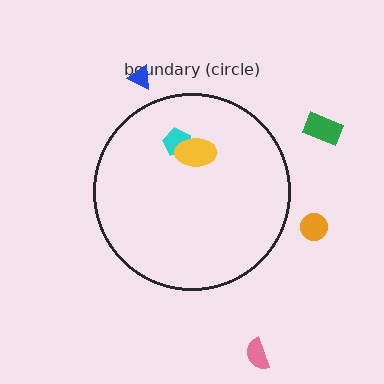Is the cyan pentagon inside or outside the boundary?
Inside.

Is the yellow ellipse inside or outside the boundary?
Inside.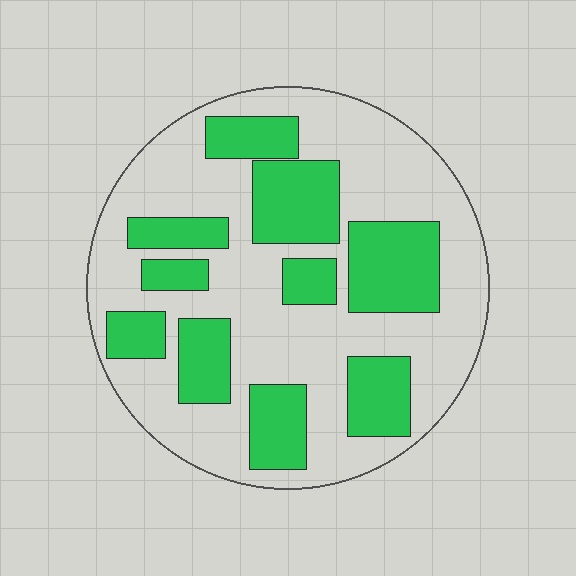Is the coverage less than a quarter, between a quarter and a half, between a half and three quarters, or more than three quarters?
Between a quarter and a half.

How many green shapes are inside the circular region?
10.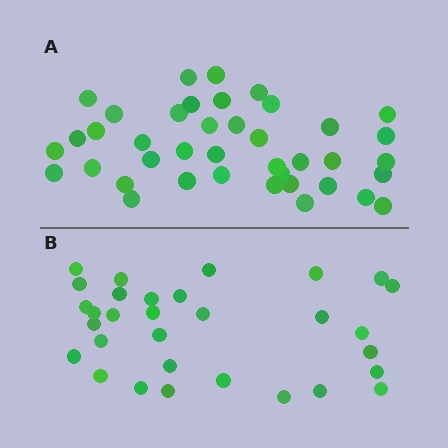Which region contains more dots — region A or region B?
Region A (the top region) has more dots.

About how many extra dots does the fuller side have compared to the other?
Region A has roughly 8 or so more dots than region B.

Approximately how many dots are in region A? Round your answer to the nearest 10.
About 40 dots.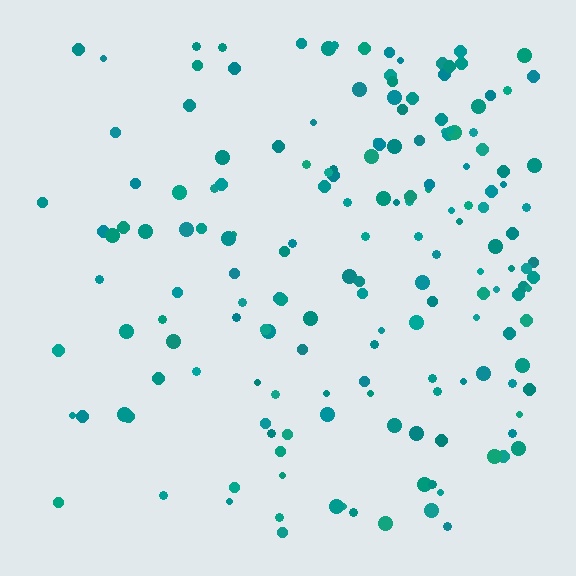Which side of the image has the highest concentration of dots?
The right.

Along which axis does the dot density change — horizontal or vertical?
Horizontal.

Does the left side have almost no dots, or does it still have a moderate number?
Still a moderate number, just noticeably fewer than the right.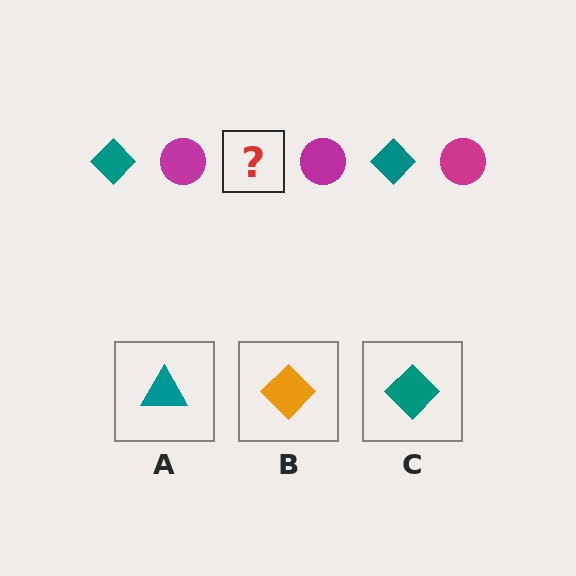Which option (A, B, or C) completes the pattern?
C.